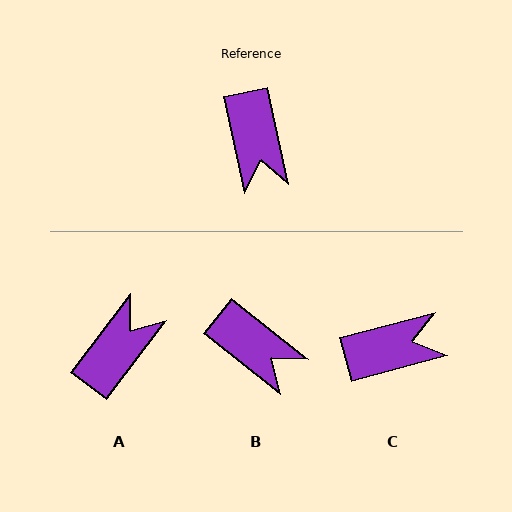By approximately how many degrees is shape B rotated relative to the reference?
Approximately 40 degrees counter-clockwise.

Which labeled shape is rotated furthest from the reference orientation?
A, about 131 degrees away.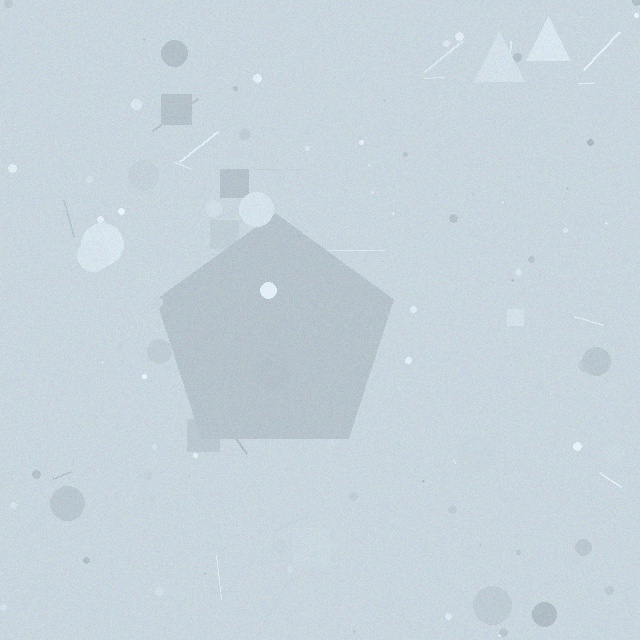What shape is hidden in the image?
A pentagon is hidden in the image.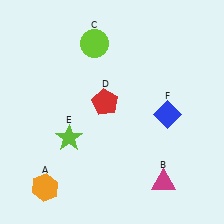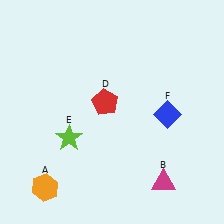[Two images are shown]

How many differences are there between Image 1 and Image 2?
There is 1 difference between the two images.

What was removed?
The lime circle (C) was removed in Image 2.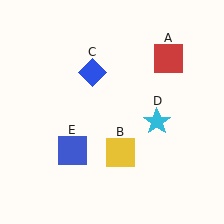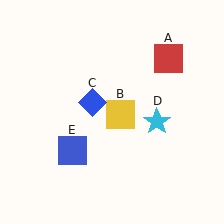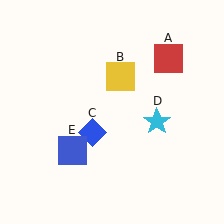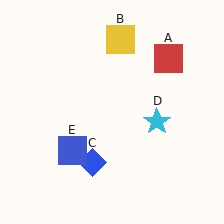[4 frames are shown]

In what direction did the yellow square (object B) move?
The yellow square (object B) moved up.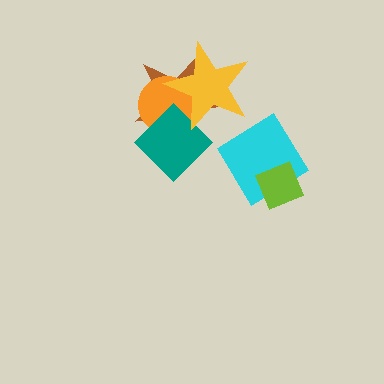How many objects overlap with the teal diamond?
3 objects overlap with the teal diamond.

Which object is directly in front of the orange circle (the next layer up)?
The teal diamond is directly in front of the orange circle.